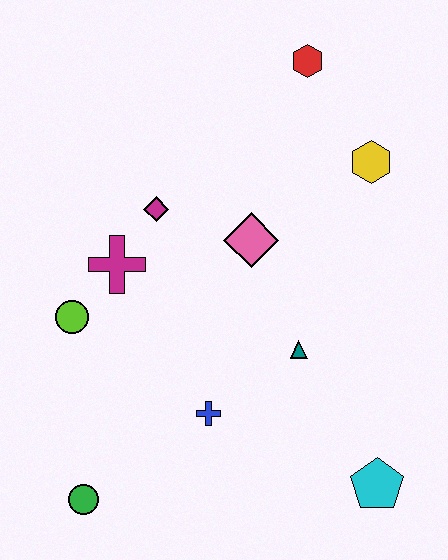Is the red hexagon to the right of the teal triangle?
Yes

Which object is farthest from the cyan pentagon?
The red hexagon is farthest from the cyan pentagon.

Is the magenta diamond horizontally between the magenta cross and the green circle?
No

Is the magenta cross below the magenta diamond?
Yes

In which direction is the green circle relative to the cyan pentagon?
The green circle is to the left of the cyan pentagon.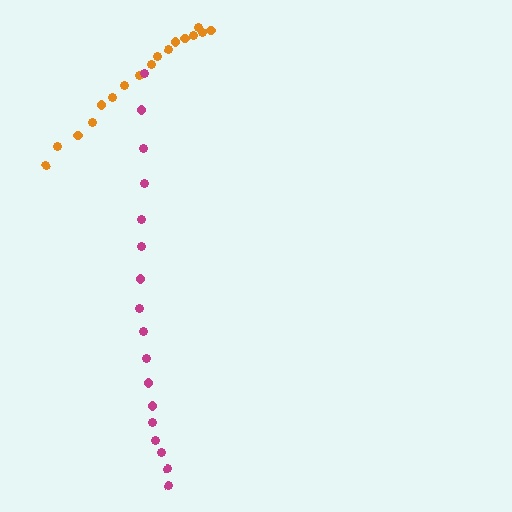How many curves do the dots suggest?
There are 2 distinct paths.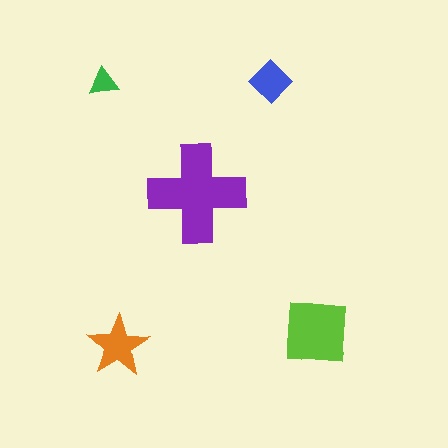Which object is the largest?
The purple cross.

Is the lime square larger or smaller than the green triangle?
Larger.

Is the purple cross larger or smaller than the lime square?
Larger.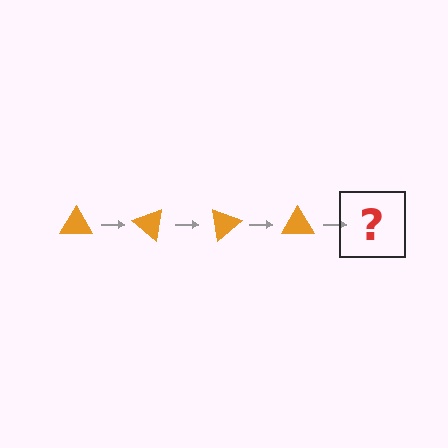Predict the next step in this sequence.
The next step is an orange triangle rotated 160 degrees.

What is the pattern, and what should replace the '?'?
The pattern is that the triangle rotates 40 degrees each step. The '?' should be an orange triangle rotated 160 degrees.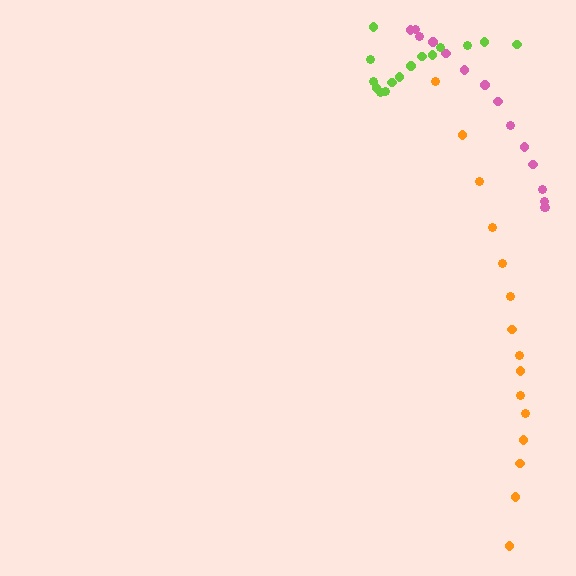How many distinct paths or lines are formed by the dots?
There are 3 distinct paths.